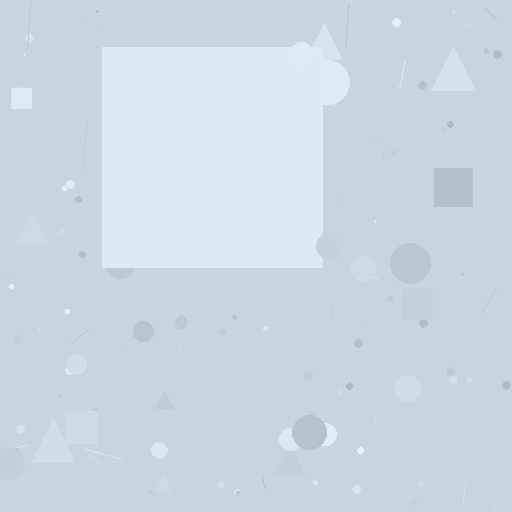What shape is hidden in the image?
A square is hidden in the image.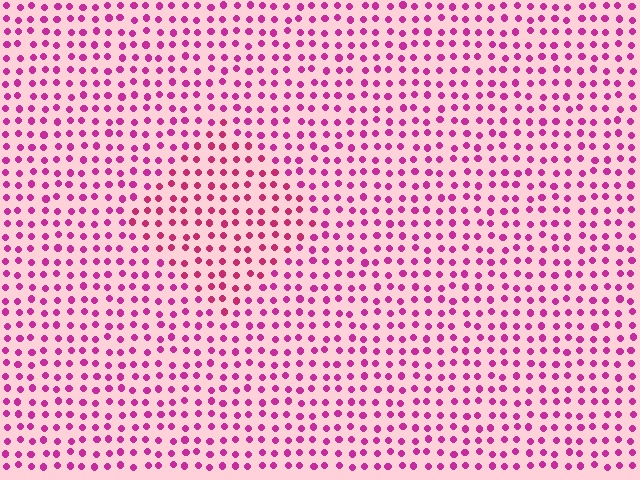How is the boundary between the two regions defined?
The boundary is defined purely by a slight shift in hue (about 19 degrees). Spacing, size, and orientation are identical on both sides.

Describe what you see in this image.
The image is filled with small magenta elements in a uniform arrangement. A diamond-shaped region is visible where the elements are tinted to a slightly different hue, forming a subtle color boundary.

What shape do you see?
I see a diamond.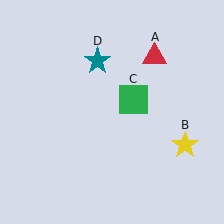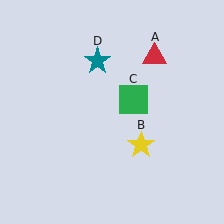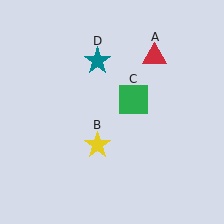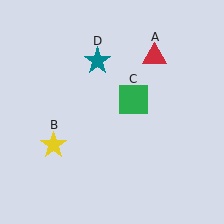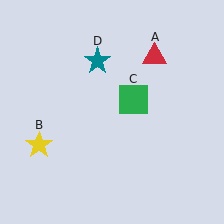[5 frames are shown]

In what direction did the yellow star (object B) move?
The yellow star (object B) moved left.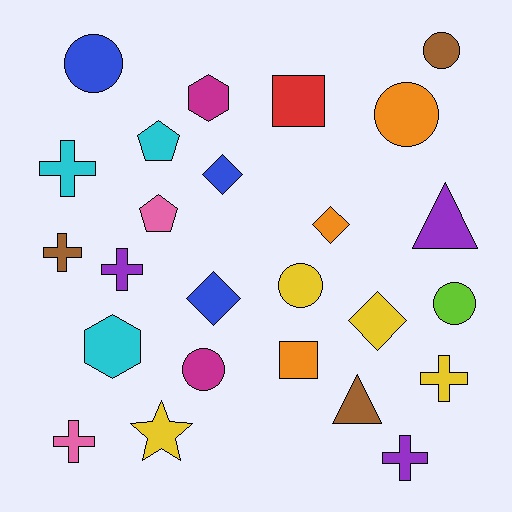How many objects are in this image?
There are 25 objects.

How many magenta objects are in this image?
There are 2 magenta objects.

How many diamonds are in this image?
There are 4 diamonds.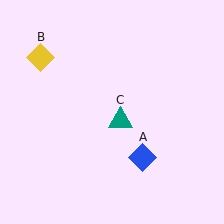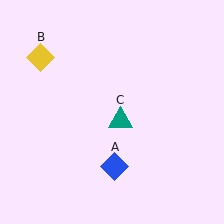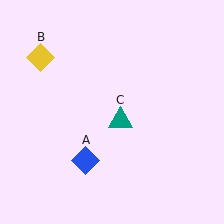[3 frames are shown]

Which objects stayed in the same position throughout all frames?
Yellow diamond (object B) and teal triangle (object C) remained stationary.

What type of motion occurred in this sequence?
The blue diamond (object A) rotated clockwise around the center of the scene.